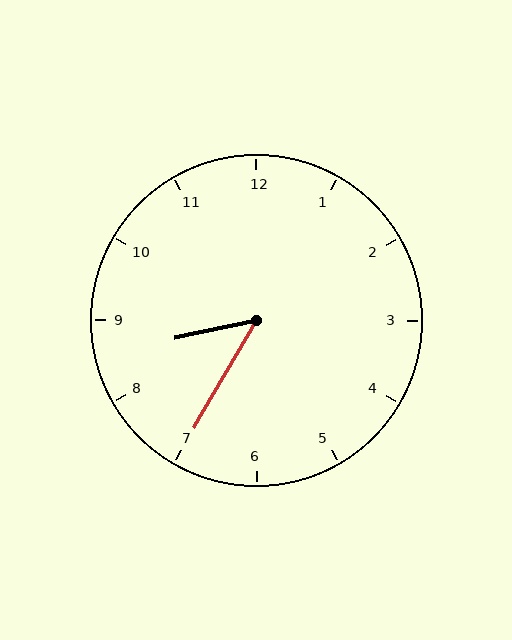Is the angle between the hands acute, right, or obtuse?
It is acute.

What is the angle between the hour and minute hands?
Approximately 48 degrees.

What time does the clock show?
8:35.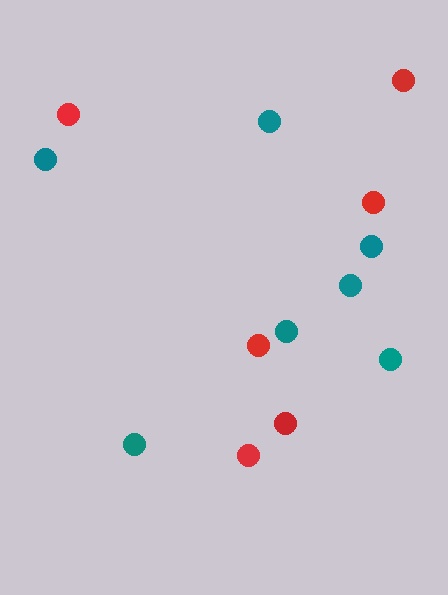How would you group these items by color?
There are 2 groups: one group of teal circles (7) and one group of red circles (6).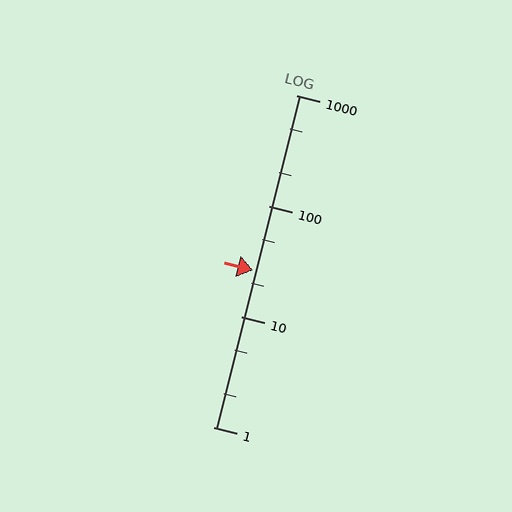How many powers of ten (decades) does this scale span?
The scale spans 3 decades, from 1 to 1000.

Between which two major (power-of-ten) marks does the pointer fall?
The pointer is between 10 and 100.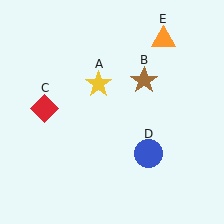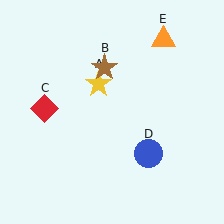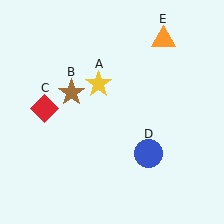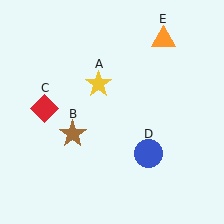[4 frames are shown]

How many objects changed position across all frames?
1 object changed position: brown star (object B).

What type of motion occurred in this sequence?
The brown star (object B) rotated counterclockwise around the center of the scene.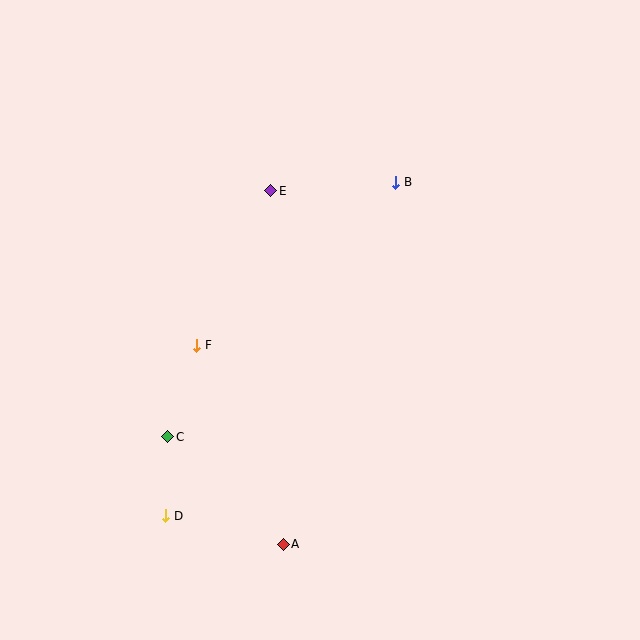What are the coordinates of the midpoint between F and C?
The midpoint between F and C is at (182, 391).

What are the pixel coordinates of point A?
Point A is at (283, 544).